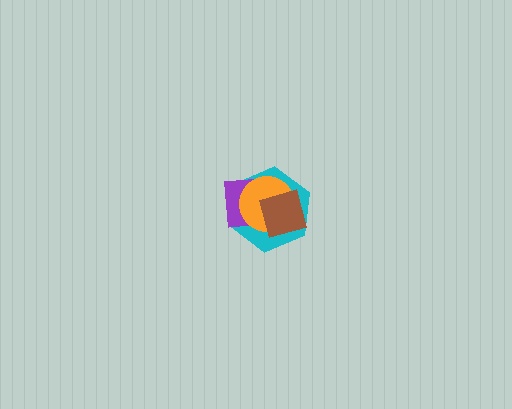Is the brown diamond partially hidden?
No, no other shape covers it.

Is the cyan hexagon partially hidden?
Yes, it is partially covered by another shape.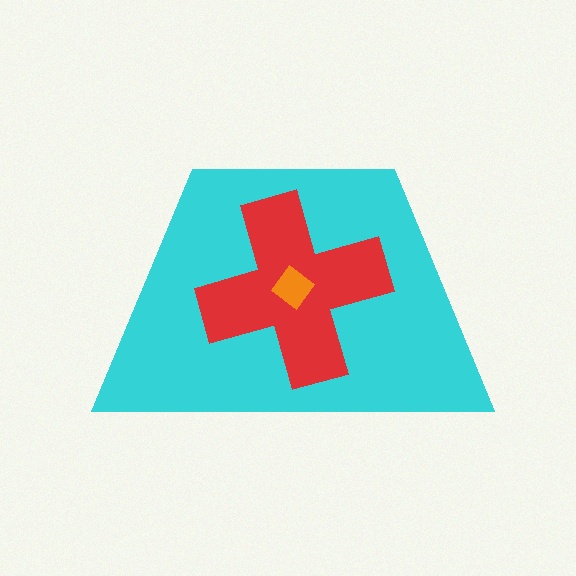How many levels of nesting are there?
3.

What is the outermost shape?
The cyan trapezoid.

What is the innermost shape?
The orange diamond.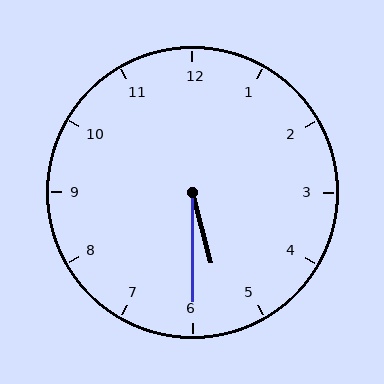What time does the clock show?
5:30.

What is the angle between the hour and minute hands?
Approximately 15 degrees.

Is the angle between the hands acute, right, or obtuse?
It is acute.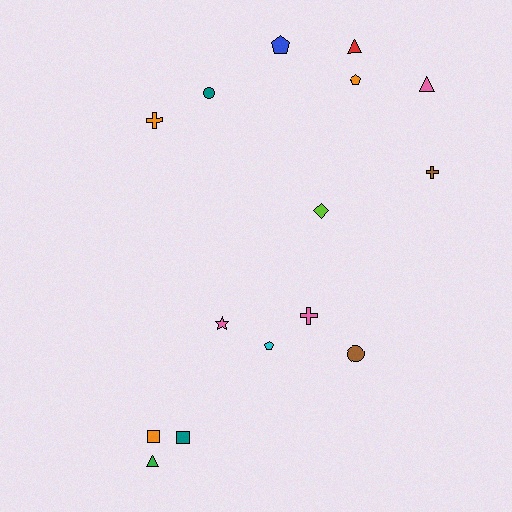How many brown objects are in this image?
There are 2 brown objects.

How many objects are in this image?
There are 15 objects.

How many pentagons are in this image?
There are 3 pentagons.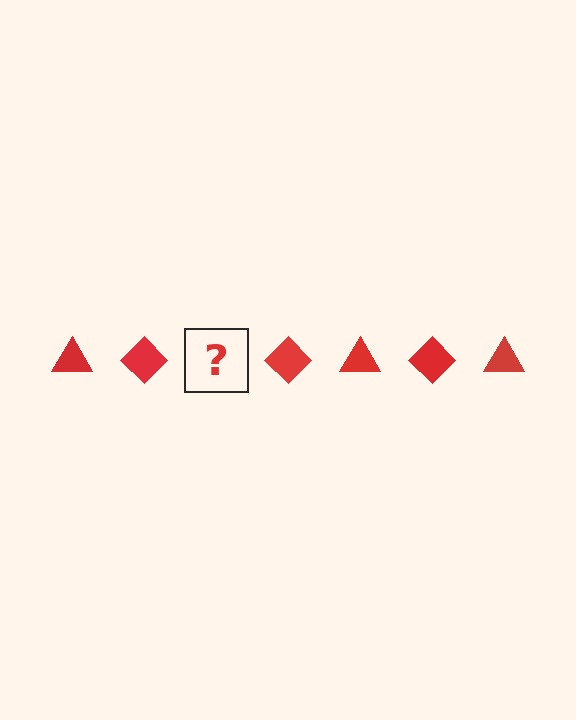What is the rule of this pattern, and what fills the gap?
The rule is that the pattern cycles through triangle, diamond shapes in red. The gap should be filled with a red triangle.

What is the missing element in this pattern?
The missing element is a red triangle.